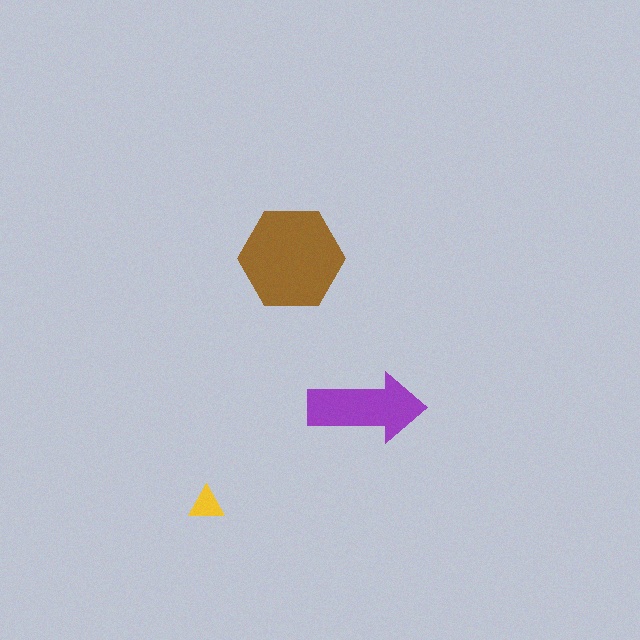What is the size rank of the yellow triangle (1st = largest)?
3rd.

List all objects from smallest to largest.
The yellow triangle, the purple arrow, the brown hexagon.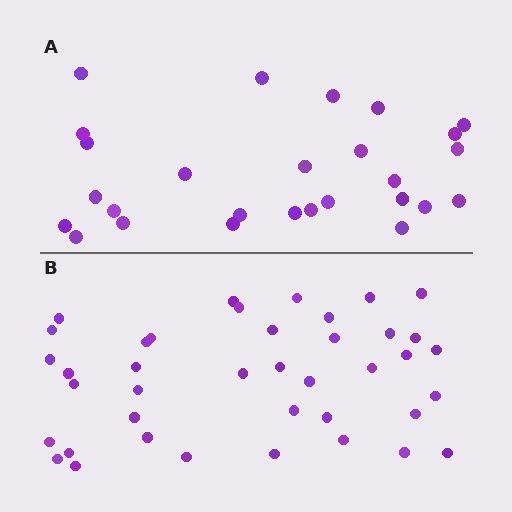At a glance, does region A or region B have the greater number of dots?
Region B (the bottom region) has more dots.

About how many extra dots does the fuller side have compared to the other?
Region B has approximately 15 more dots than region A.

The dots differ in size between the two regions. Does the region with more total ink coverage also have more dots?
No. Region A has more total ink coverage because its dots are larger, but region B actually contains more individual dots. Total area can be misleading — the number of items is what matters here.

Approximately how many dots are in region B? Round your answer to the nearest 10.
About 40 dots.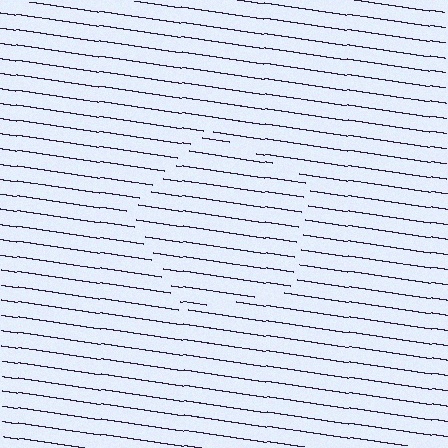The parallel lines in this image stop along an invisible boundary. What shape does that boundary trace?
An illusory pentagon. The interior of the shape contains the same grating, shifted by half a period — the contour is defined by the phase discontinuity where line-ends from the inner and outer gratings abut.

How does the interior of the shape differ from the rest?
The interior of the shape contains the same grating, shifted by half a period — the contour is defined by the phase discontinuity where line-ends from the inner and outer gratings abut.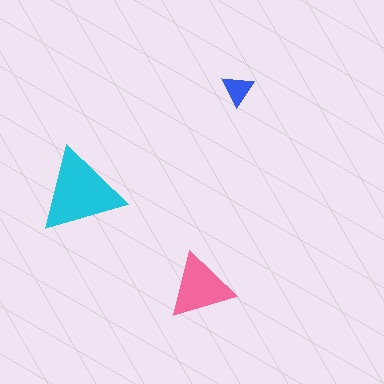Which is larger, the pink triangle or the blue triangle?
The pink one.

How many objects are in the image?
There are 3 objects in the image.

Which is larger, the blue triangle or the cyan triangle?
The cyan one.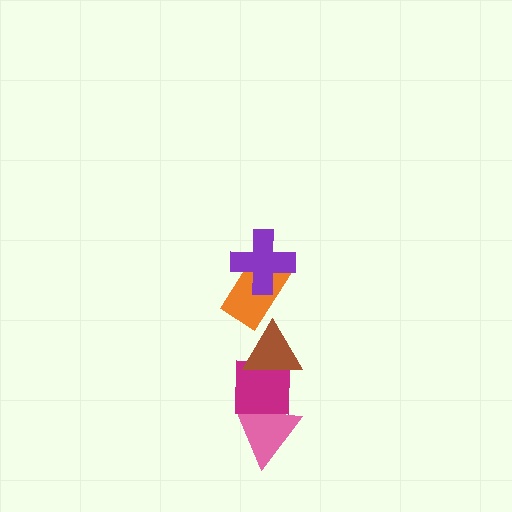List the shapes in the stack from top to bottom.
From top to bottom: the purple cross, the orange rectangle, the brown triangle, the magenta square, the pink triangle.